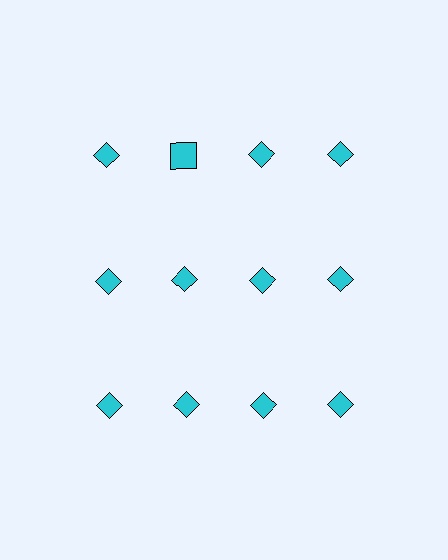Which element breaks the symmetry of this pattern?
The cyan square in the top row, second from left column breaks the symmetry. All other shapes are cyan diamonds.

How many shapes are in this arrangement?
There are 12 shapes arranged in a grid pattern.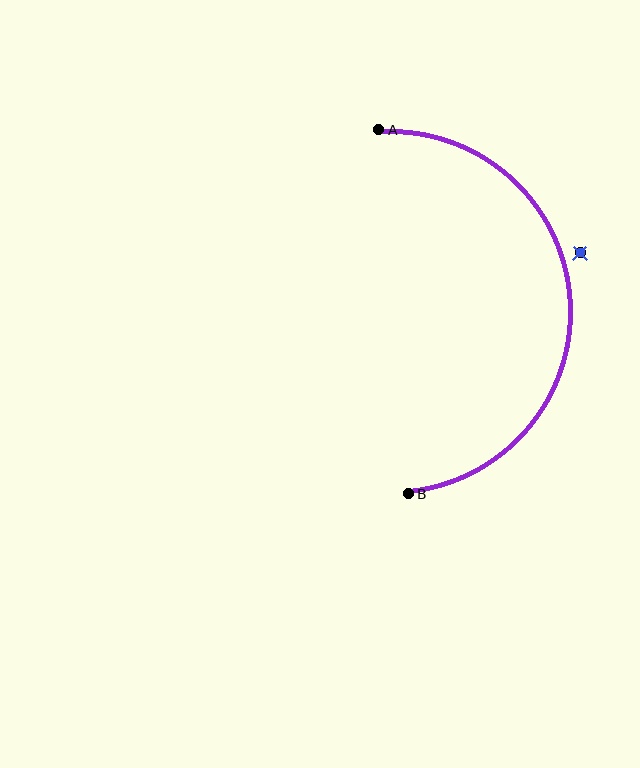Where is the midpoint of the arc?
The arc midpoint is the point on the curve farthest from the straight line joining A and B. It sits to the right of that line.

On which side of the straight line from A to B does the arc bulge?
The arc bulges to the right of the straight line connecting A and B.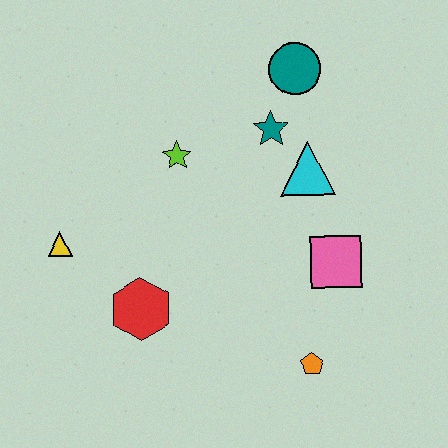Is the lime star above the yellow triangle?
Yes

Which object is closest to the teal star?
The cyan triangle is closest to the teal star.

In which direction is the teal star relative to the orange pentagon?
The teal star is above the orange pentagon.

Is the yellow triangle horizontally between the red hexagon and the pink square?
No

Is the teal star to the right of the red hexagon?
Yes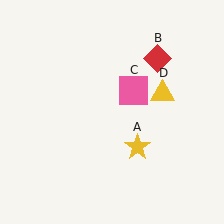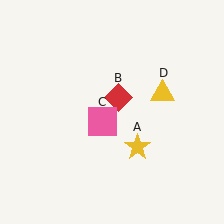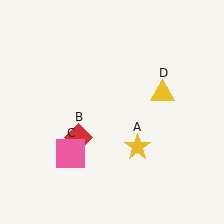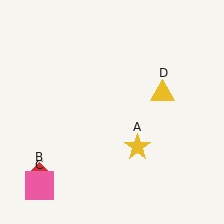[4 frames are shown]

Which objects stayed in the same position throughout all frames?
Yellow star (object A) and yellow triangle (object D) remained stationary.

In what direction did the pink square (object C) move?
The pink square (object C) moved down and to the left.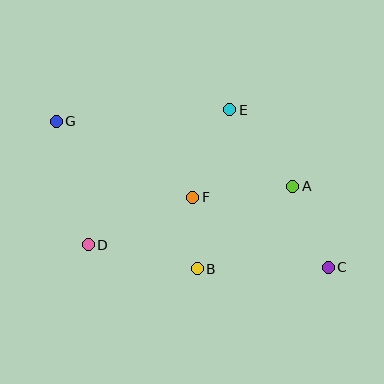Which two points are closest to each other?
Points B and F are closest to each other.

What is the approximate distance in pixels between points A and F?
The distance between A and F is approximately 101 pixels.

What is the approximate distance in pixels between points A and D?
The distance between A and D is approximately 213 pixels.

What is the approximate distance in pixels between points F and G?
The distance between F and G is approximately 156 pixels.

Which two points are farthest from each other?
Points C and G are farthest from each other.